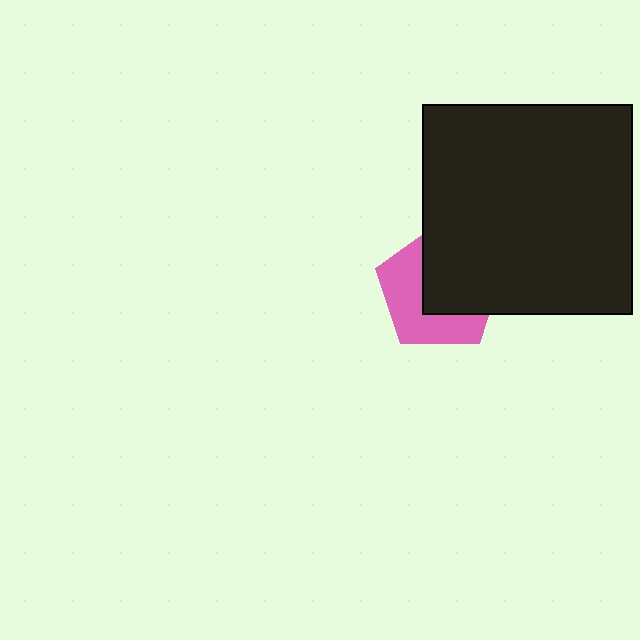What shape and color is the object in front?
The object in front is a black square.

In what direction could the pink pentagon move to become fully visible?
The pink pentagon could move toward the lower-left. That would shift it out from behind the black square entirely.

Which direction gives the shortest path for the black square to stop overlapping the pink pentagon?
Moving toward the upper-right gives the shortest separation.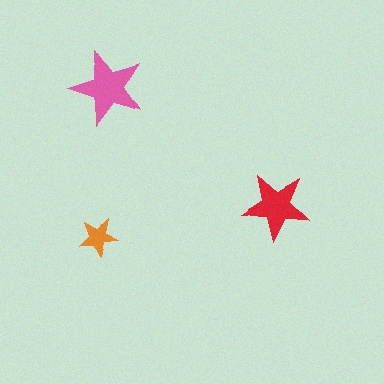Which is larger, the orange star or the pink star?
The pink one.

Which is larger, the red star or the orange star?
The red one.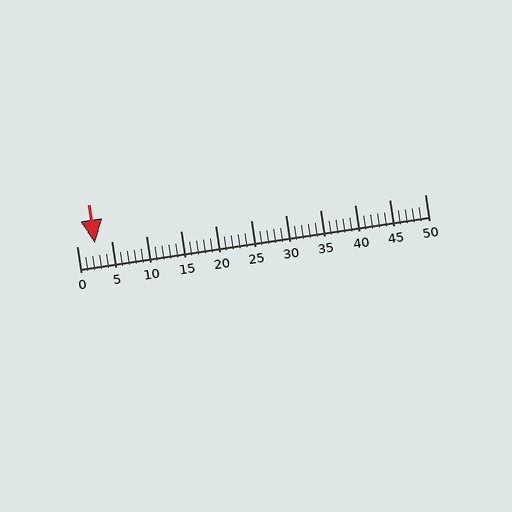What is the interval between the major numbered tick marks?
The major tick marks are spaced 5 units apart.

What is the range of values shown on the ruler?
The ruler shows values from 0 to 50.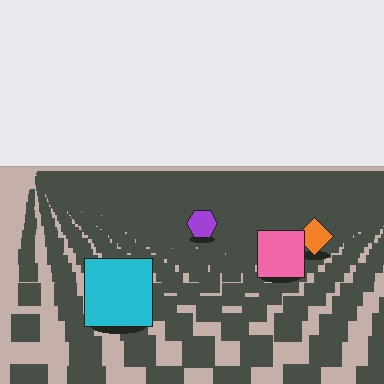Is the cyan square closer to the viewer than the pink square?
Yes. The cyan square is closer — you can tell from the texture gradient: the ground texture is coarser near it.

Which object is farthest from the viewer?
The purple hexagon is farthest from the viewer. It appears smaller and the ground texture around it is denser.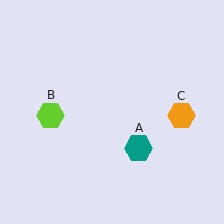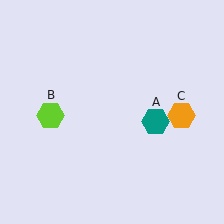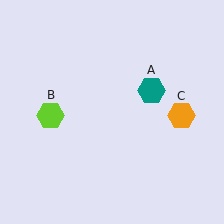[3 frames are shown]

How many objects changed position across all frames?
1 object changed position: teal hexagon (object A).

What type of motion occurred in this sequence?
The teal hexagon (object A) rotated counterclockwise around the center of the scene.